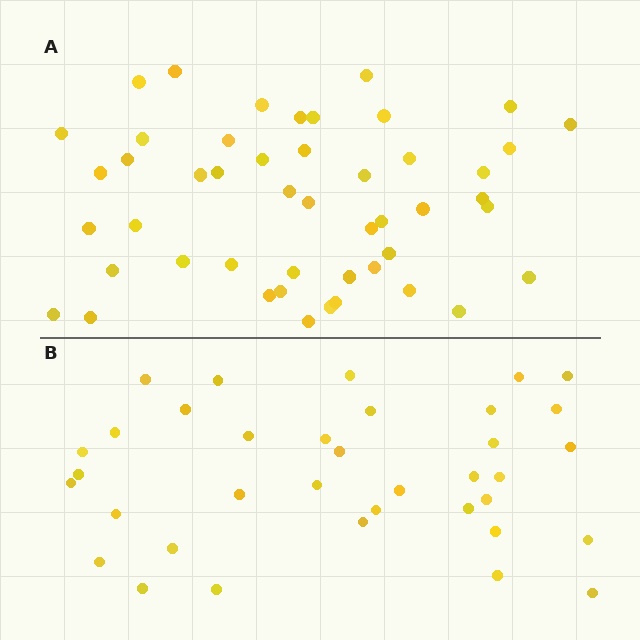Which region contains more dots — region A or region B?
Region A (the top region) has more dots.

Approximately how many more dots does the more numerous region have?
Region A has roughly 12 or so more dots than region B.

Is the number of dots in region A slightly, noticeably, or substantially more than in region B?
Region A has noticeably more, but not dramatically so. The ratio is roughly 1.3 to 1.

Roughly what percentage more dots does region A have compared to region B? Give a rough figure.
About 35% more.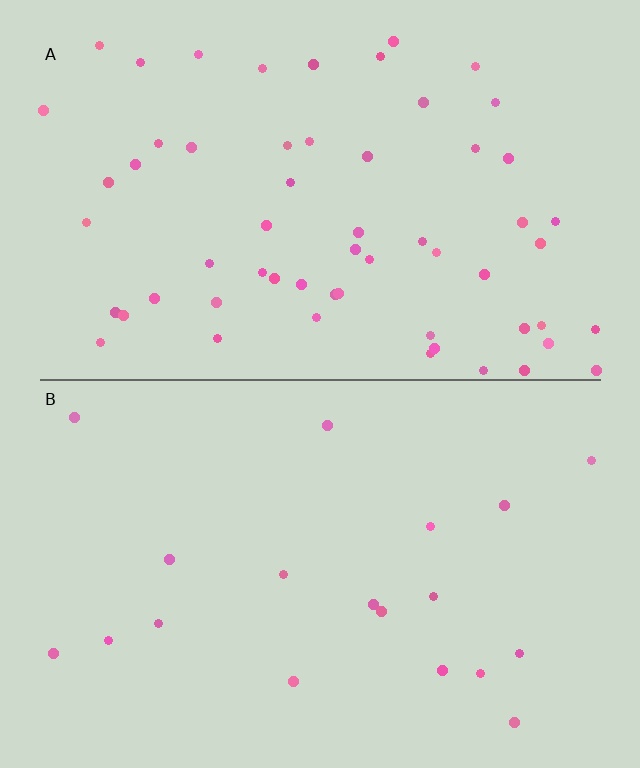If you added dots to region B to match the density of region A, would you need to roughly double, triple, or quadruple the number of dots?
Approximately triple.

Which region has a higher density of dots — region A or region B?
A (the top).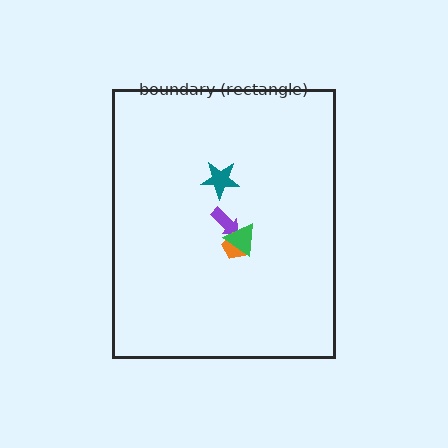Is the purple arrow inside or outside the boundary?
Inside.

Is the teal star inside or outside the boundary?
Inside.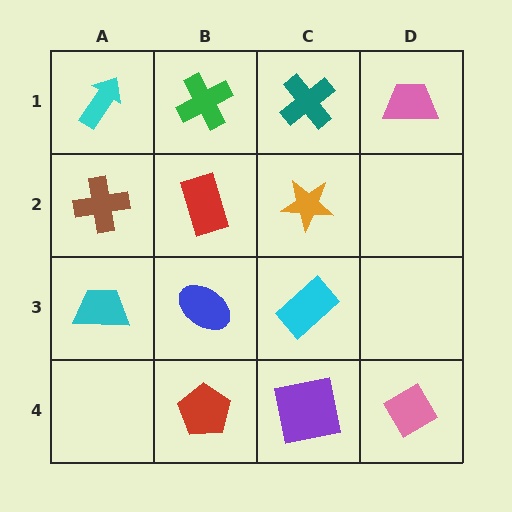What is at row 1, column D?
A pink trapezoid.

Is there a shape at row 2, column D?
No, that cell is empty.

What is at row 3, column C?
A cyan rectangle.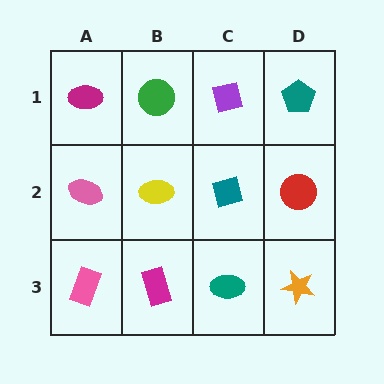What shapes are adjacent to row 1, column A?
A pink ellipse (row 2, column A), a green circle (row 1, column B).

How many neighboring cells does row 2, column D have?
3.